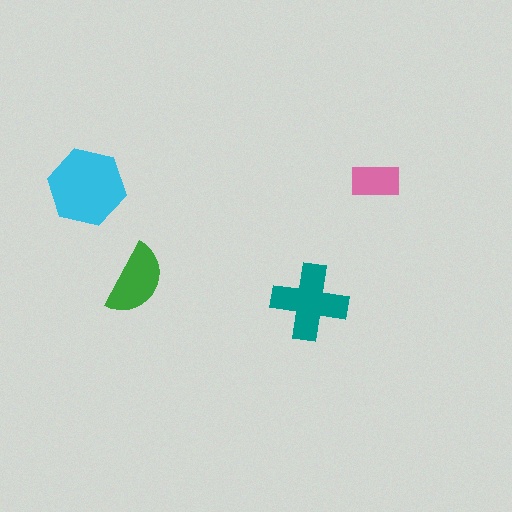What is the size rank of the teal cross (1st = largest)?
2nd.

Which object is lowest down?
The teal cross is bottommost.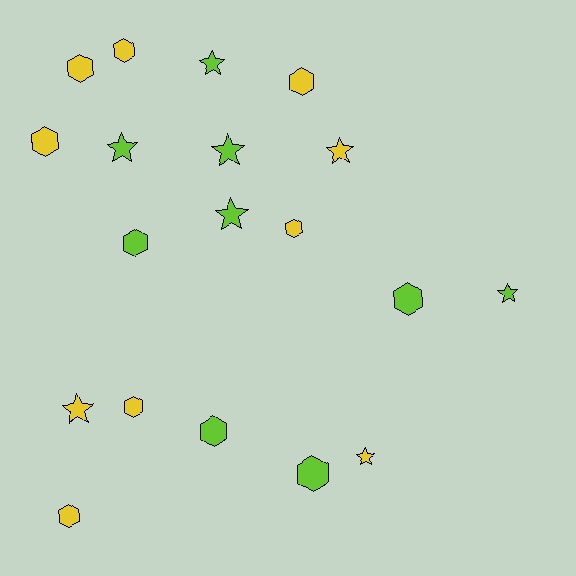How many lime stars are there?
There are 5 lime stars.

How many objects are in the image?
There are 19 objects.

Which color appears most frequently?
Yellow, with 10 objects.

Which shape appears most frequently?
Hexagon, with 11 objects.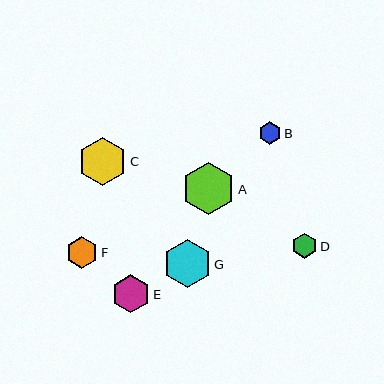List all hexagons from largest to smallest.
From largest to smallest: A, C, G, E, F, D, B.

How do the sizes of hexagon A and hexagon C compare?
Hexagon A and hexagon C are approximately the same size.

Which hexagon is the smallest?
Hexagon B is the smallest with a size of approximately 22 pixels.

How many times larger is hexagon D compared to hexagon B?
Hexagon D is approximately 1.1 times the size of hexagon B.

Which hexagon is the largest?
Hexagon A is the largest with a size of approximately 52 pixels.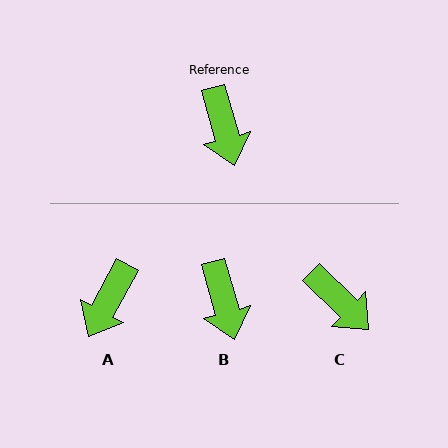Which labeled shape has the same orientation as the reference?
B.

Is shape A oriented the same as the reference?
No, it is off by about 44 degrees.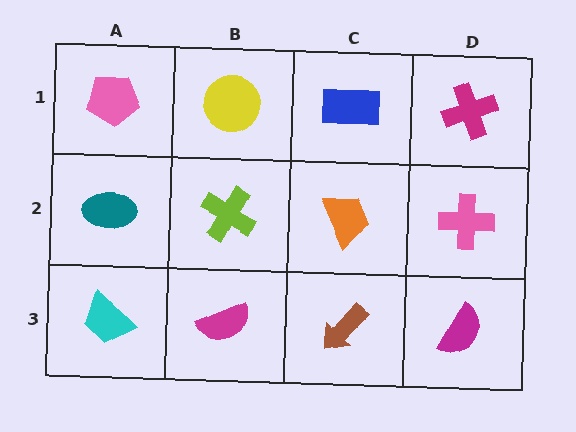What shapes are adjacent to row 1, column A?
A teal ellipse (row 2, column A), a yellow circle (row 1, column B).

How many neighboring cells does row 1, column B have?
3.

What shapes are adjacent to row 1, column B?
A lime cross (row 2, column B), a pink pentagon (row 1, column A), a blue rectangle (row 1, column C).